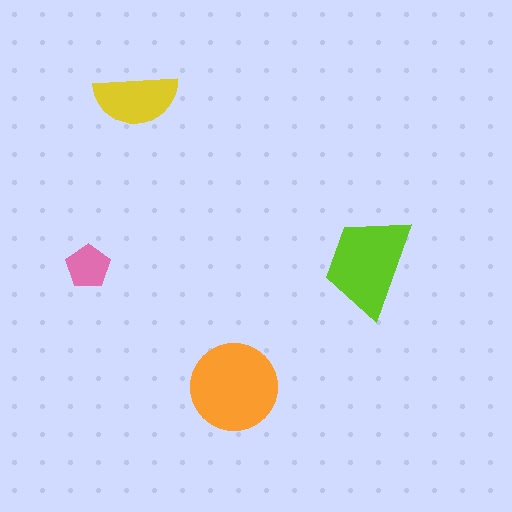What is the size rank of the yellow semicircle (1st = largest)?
3rd.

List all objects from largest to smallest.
The orange circle, the lime trapezoid, the yellow semicircle, the pink pentagon.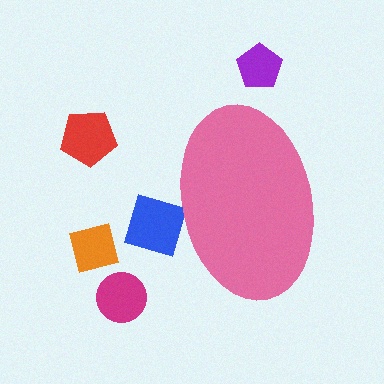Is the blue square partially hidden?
Yes, the blue square is partially hidden behind the pink ellipse.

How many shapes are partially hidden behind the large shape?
1 shape is partially hidden.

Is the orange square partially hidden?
No, the orange square is fully visible.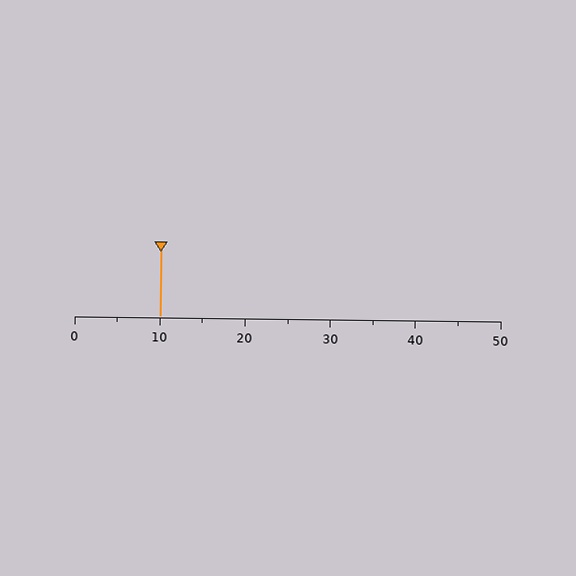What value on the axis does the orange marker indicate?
The marker indicates approximately 10.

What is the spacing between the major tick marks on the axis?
The major ticks are spaced 10 apart.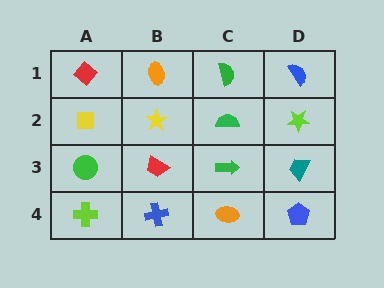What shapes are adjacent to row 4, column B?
A red trapezoid (row 3, column B), a lime cross (row 4, column A), an orange ellipse (row 4, column C).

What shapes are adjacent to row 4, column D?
A teal trapezoid (row 3, column D), an orange ellipse (row 4, column C).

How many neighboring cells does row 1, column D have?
2.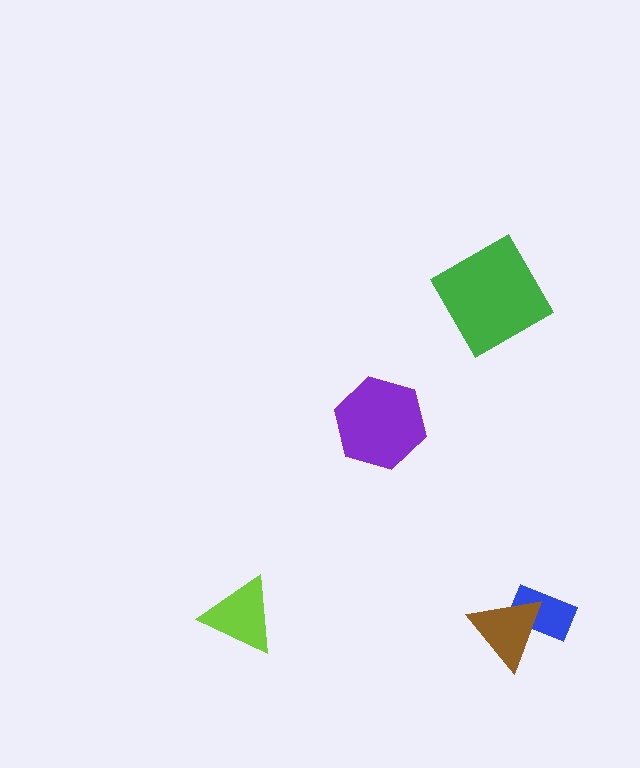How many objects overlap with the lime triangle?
0 objects overlap with the lime triangle.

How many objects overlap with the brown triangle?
1 object overlaps with the brown triangle.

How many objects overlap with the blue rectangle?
1 object overlaps with the blue rectangle.